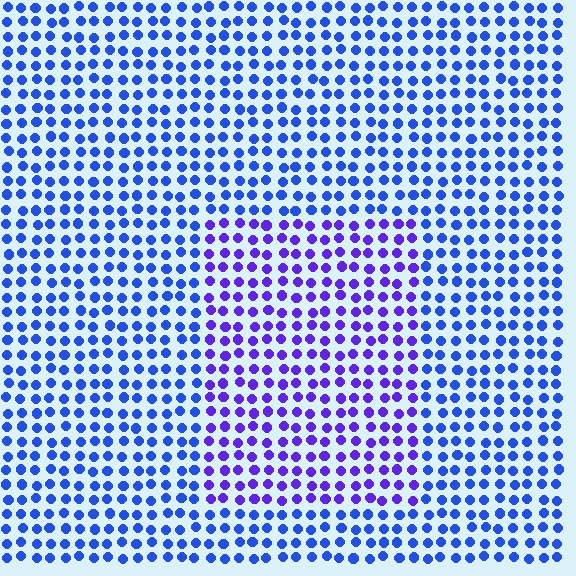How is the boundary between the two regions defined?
The boundary is defined purely by a slight shift in hue (about 33 degrees). Spacing, size, and orientation are identical on both sides.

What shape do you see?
I see a rectangle.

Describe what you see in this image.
The image is filled with small blue elements in a uniform arrangement. A rectangle-shaped region is visible where the elements are tinted to a slightly different hue, forming a subtle color boundary.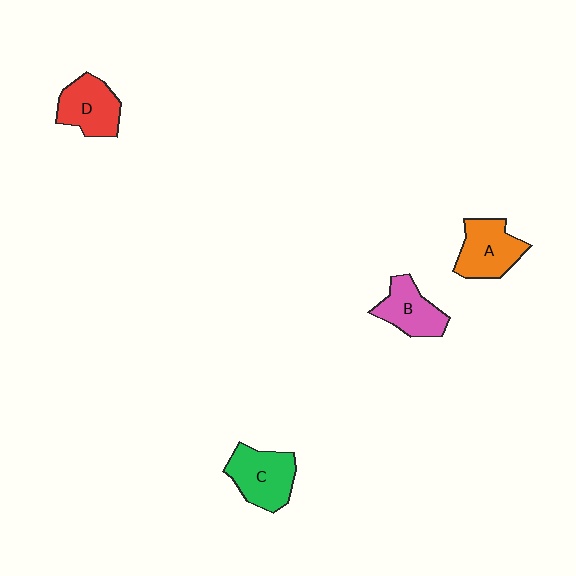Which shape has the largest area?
Shape C (green).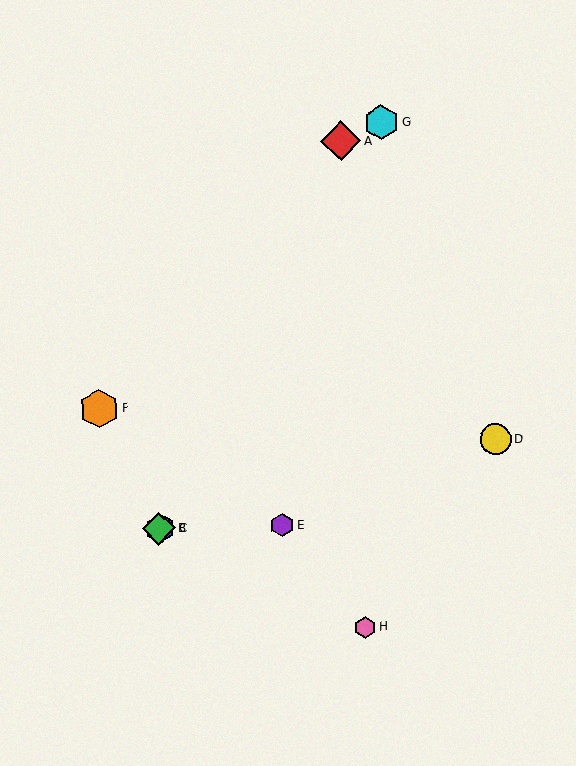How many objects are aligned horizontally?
3 objects (B, C, E) are aligned horizontally.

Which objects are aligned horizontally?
Objects B, C, E are aligned horizontally.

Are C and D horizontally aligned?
No, C is at y≈529 and D is at y≈439.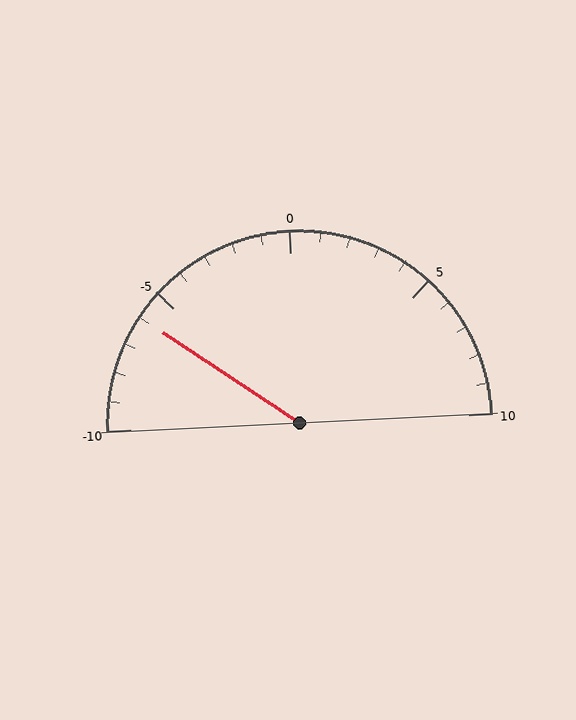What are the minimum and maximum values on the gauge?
The gauge ranges from -10 to 10.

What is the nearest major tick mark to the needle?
The nearest major tick mark is -5.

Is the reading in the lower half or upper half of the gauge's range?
The reading is in the lower half of the range (-10 to 10).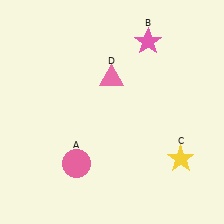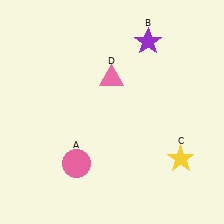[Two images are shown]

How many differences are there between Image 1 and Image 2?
There is 1 difference between the two images.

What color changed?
The star (B) changed from pink in Image 1 to purple in Image 2.